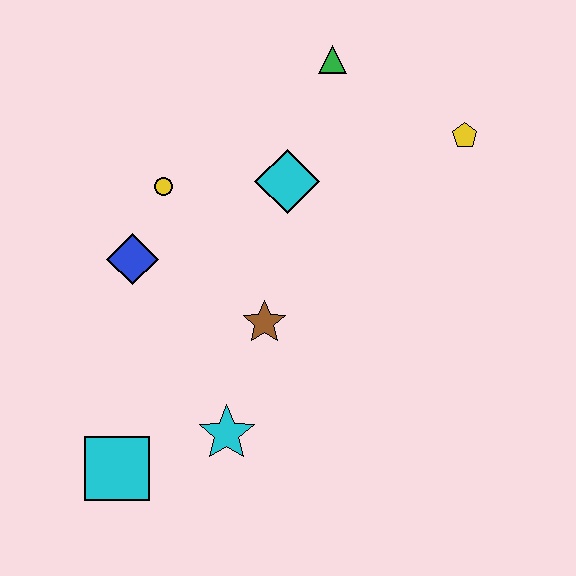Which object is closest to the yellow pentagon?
The green triangle is closest to the yellow pentagon.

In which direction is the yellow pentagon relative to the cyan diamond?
The yellow pentagon is to the right of the cyan diamond.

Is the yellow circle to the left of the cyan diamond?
Yes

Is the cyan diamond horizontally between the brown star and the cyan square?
No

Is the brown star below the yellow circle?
Yes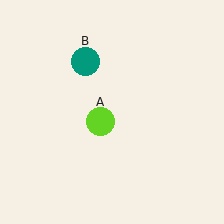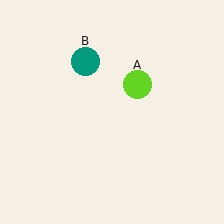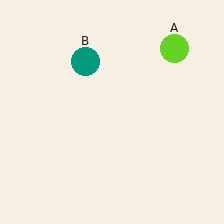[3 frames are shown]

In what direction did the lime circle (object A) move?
The lime circle (object A) moved up and to the right.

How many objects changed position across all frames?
1 object changed position: lime circle (object A).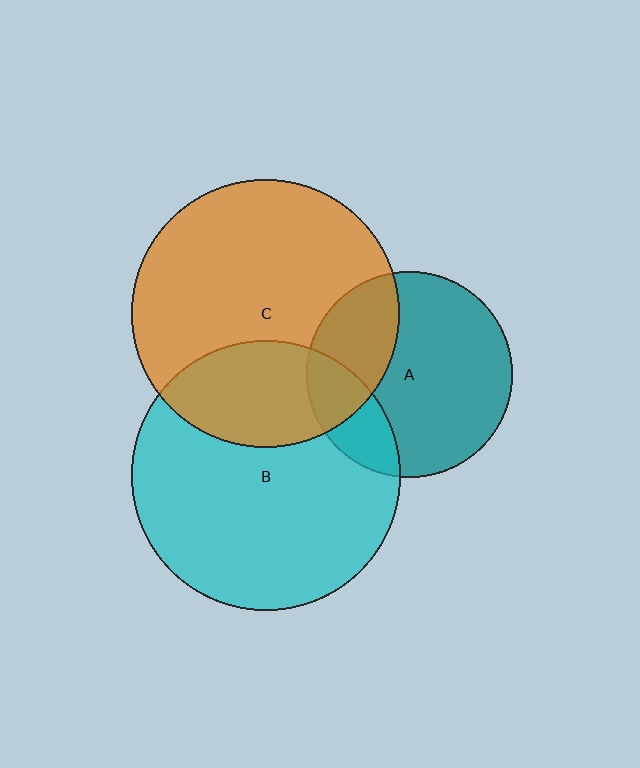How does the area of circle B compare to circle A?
Approximately 1.7 times.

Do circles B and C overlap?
Yes.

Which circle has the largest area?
Circle B (cyan).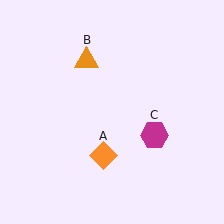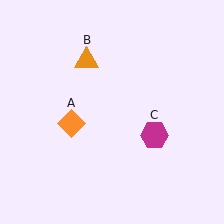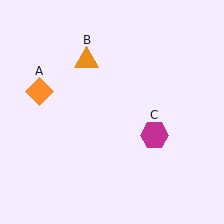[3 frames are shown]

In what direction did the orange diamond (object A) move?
The orange diamond (object A) moved up and to the left.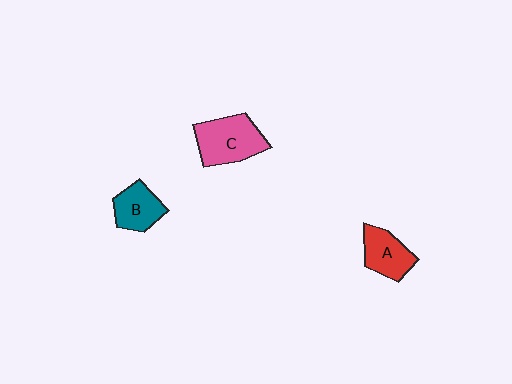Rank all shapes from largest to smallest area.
From largest to smallest: C (pink), A (red), B (teal).